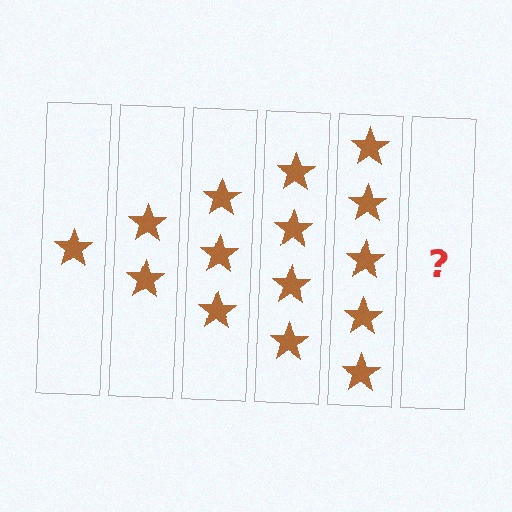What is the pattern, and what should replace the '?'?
The pattern is that each step adds one more star. The '?' should be 6 stars.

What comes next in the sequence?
The next element should be 6 stars.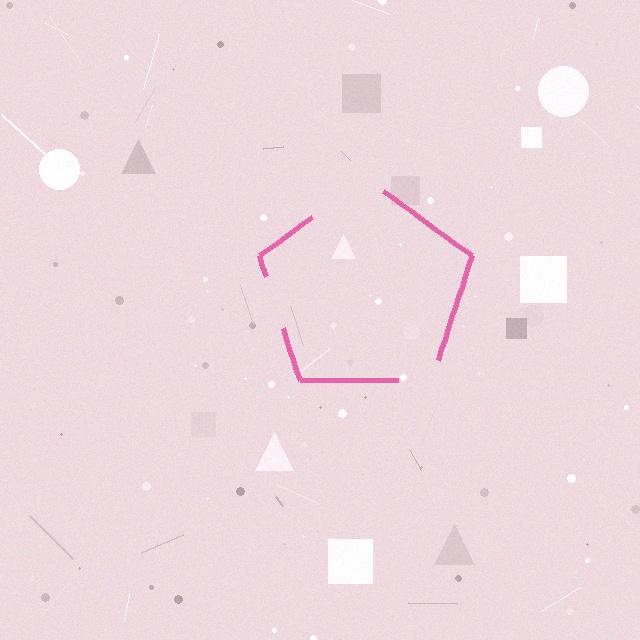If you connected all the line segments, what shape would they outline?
They would outline a pentagon.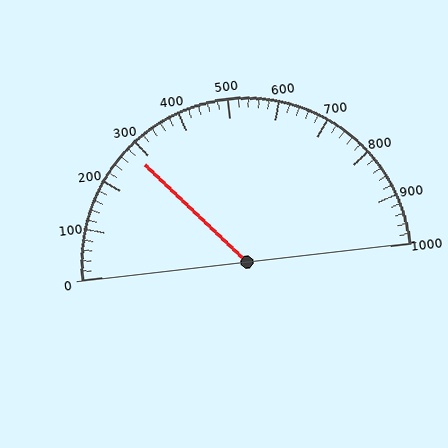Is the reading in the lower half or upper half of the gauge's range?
The reading is in the lower half of the range (0 to 1000).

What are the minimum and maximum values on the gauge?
The gauge ranges from 0 to 1000.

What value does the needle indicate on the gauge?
The needle indicates approximately 280.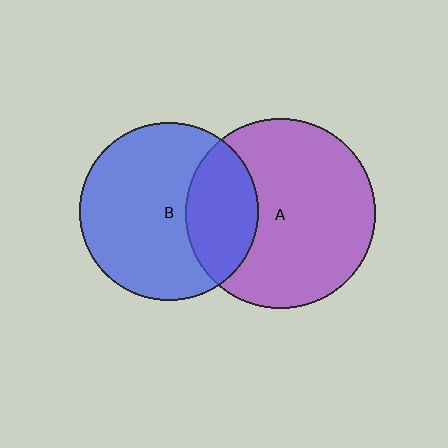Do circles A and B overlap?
Yes.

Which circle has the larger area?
Circle A (purple).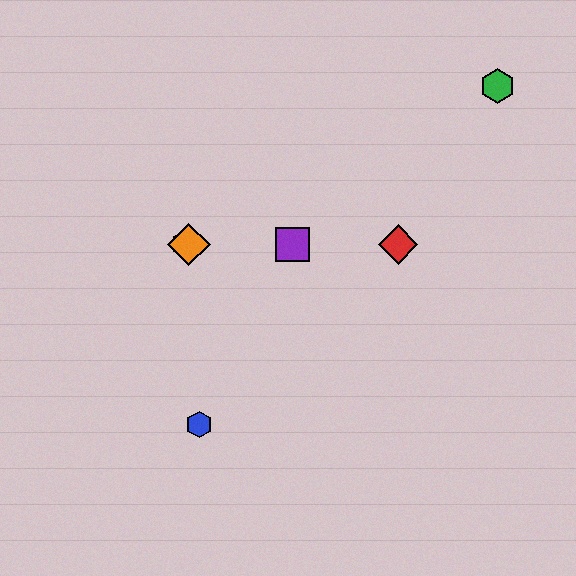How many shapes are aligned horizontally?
4 shapes (the red diamond, the yellow hexagon, the purple square, the orange diamond) are aligned horizontally.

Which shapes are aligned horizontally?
The red diamond, the yellow hexagon, the purple square, the orange diamond are aligned horizontally.